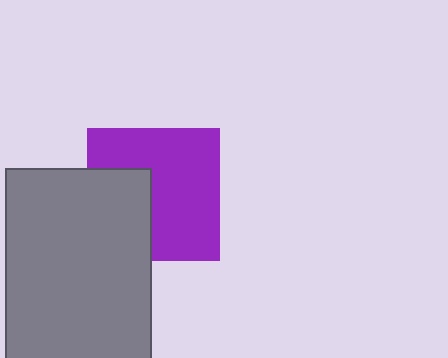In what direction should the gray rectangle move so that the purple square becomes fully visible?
The gray rectangle should move left. That is the shortest direction to clear the overlap and leave the purple square fully visible.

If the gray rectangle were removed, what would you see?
You would see the complete purple square.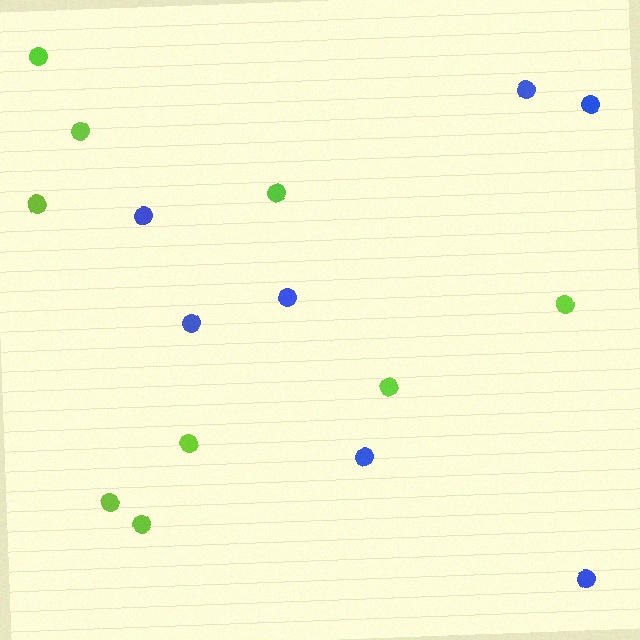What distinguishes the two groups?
There are 2 groups: one group of lime circles (9) and one group of blue circles (7).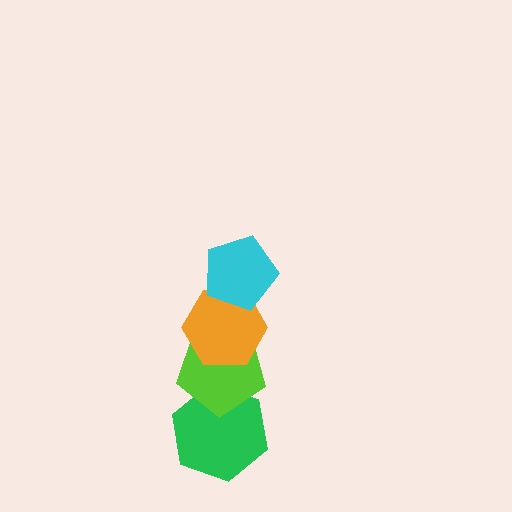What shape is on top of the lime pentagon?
The orange hexagon is on top of the lime pentagon.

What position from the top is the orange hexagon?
The orange hexagon is 2nd from the top.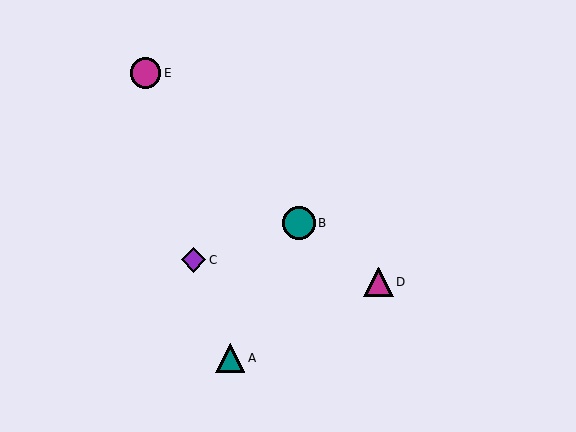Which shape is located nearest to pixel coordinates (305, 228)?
The teal circle (labeled B) at (299, 223) is nearest to that location.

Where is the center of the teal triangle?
The center of the teal triangle is at (230, 358).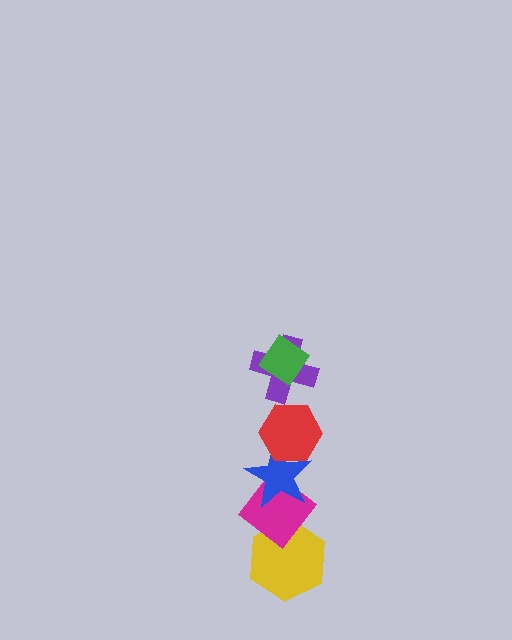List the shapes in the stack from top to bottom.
From top to bottom: the green diamond, the purple cross, the red hexagon, the blue star, the magenta diamond, the yellow hexagon.